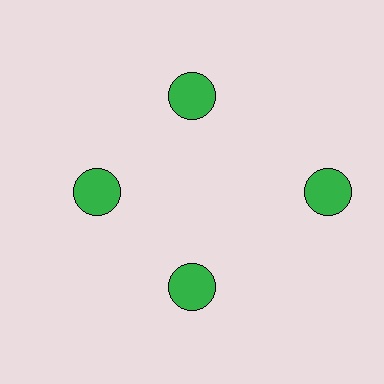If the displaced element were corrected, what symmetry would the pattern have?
It would have 4-fold rotational symmetry — the pattern would map onto itself every 90 degrees.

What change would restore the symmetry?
The symmetry would be restored by moving it inward, back onto the ring so that all 4 circles sit at equal angles and equal distance from the center.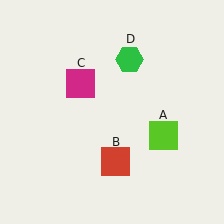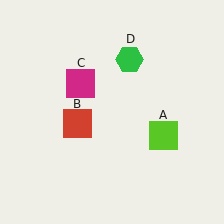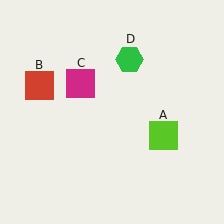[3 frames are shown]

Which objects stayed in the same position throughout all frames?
Lime square (object A) and magenta square (object C) and green hexagon (object D) remained stationary.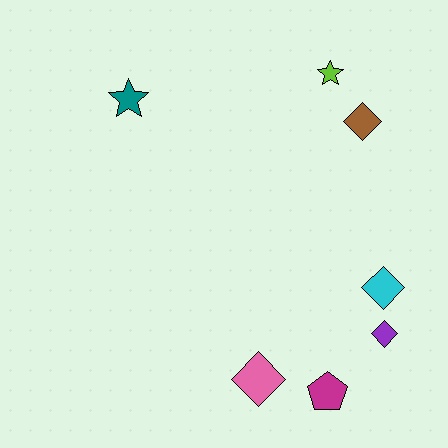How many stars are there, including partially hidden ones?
There are 2 stars.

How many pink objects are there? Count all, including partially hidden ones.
There is 1 pink object.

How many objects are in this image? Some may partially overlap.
There are 7 objects.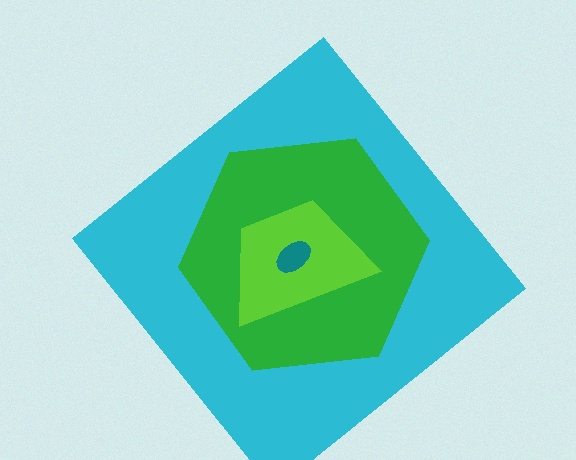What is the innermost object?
The teal ellipse.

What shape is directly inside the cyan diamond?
The green hexagon.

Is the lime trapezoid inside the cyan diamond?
Yes.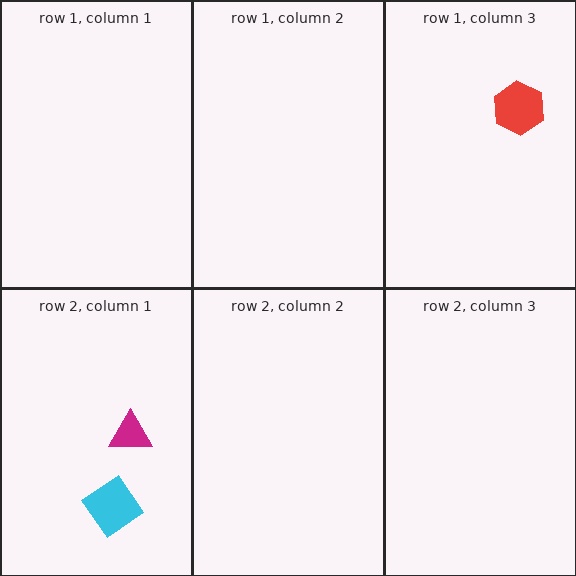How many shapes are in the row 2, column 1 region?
2.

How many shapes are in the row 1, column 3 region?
1.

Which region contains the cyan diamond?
The row 2, column 1 region.